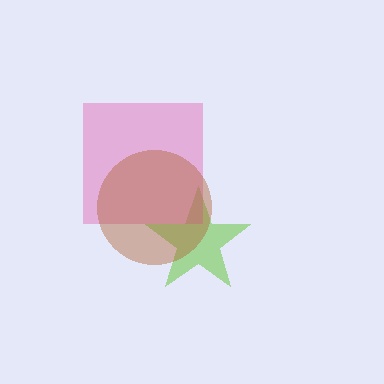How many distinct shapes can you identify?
There are 3 distinct shapes: a lime star, a pink square, a brown circle.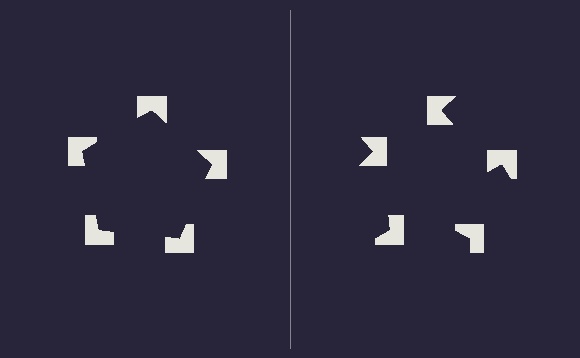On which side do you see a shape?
An illusory pentagon appears on the left side. On the right side the wedge cuts are rotated, so no coherent shape forms.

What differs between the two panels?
The notched squares are positioned identically on both sides; only the wedge orientations differ. On the left they align to a pentagon; on the right they are misaligned.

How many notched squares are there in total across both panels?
10 — 5 on each side.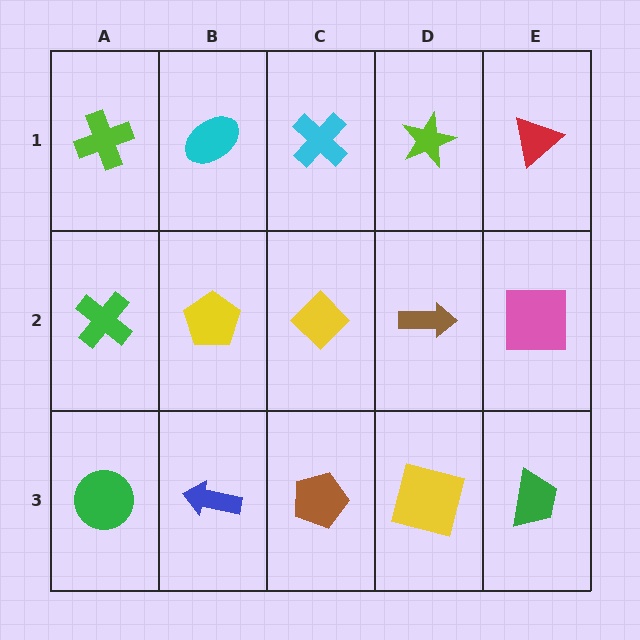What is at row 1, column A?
A lime cross.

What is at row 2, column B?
A yellow pentagon.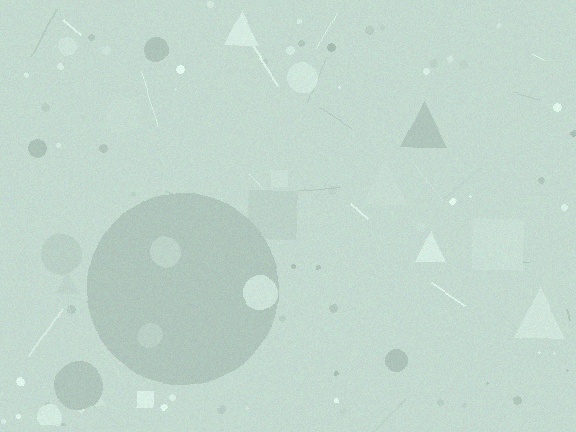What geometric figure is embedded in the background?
A circle is embedded in the background.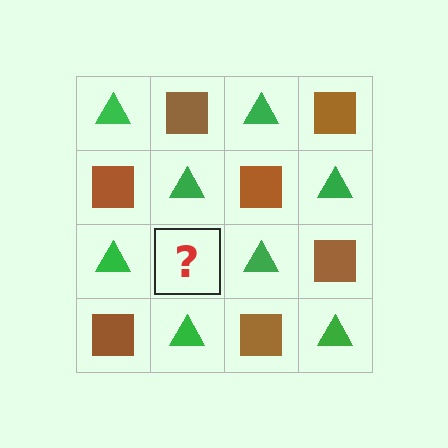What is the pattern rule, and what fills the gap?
The rule is that it alternates green triangle and brown square in a checkerboard pattern. The gap should be filled with a brown square.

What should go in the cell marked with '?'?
The missing cell should contain a brown square.